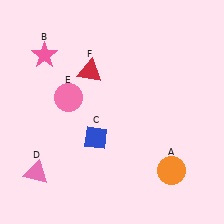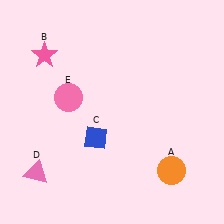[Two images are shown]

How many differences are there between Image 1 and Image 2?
There is 1 difference between the two images.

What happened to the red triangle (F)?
The red triangle (F) was removed in Image 2. It was in the top-left area of Image 1.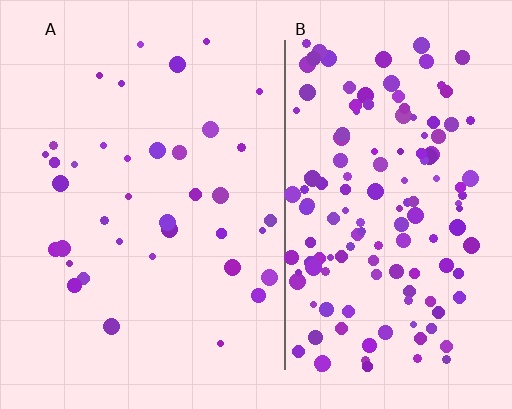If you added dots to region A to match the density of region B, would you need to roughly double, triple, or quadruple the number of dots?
Approximately quadruple.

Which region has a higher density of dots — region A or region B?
B (the right).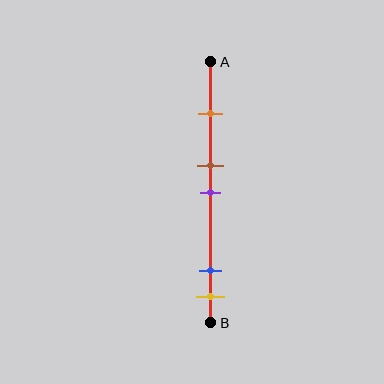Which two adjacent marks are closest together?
The brown and purple marks are the closest adjacent pair.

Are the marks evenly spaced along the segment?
No, the marks are not evenly spaced.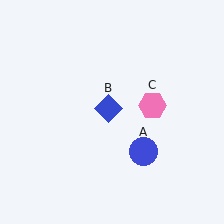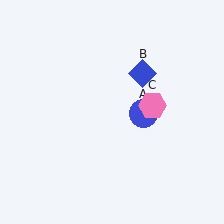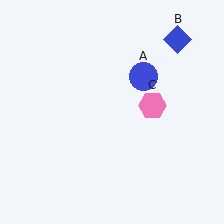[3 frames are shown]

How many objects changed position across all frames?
2 objects changed position: blue circle (object A), blue diamond (object B).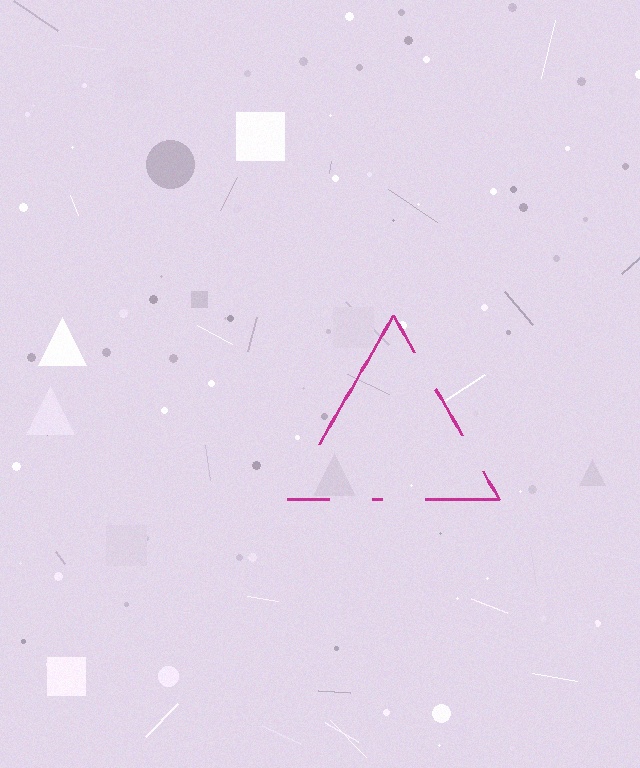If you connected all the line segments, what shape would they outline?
They would outline a triangle.